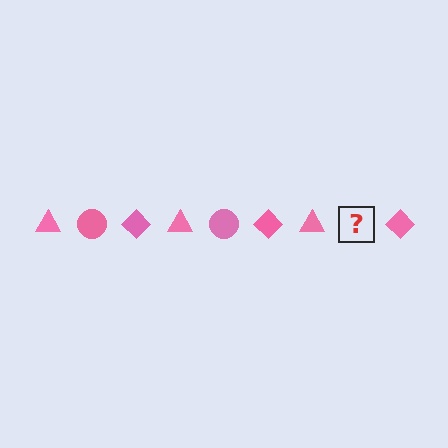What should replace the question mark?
The question mark should be replaced with a pink circle.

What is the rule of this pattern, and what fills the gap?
The rule is that the pattern cycles through triangle, circle, diamond shapes in pink. The gap should be filled with a pink circle.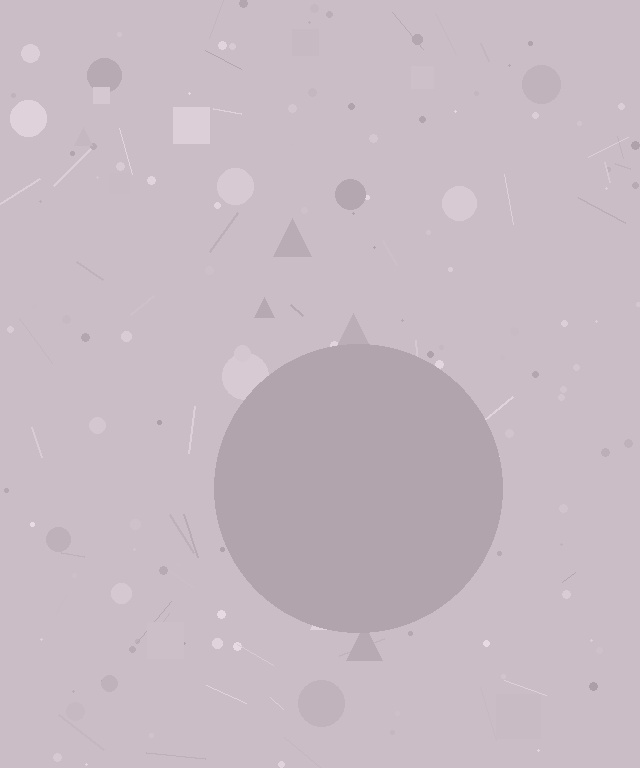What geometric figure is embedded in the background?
A circle is embedded in the background.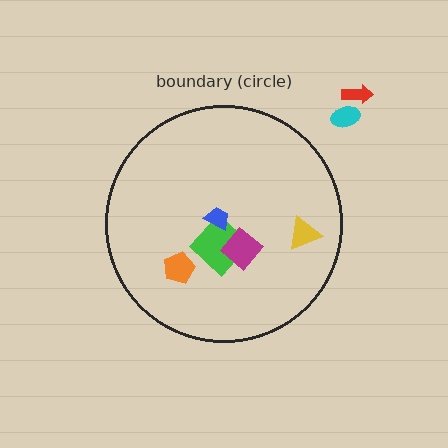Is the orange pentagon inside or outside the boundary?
Inside.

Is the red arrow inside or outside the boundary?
Outside.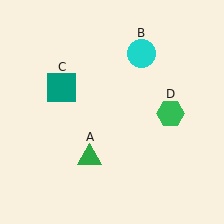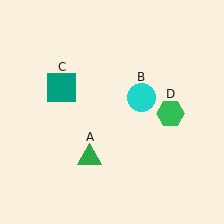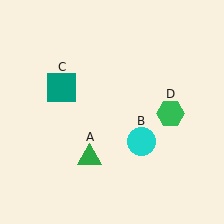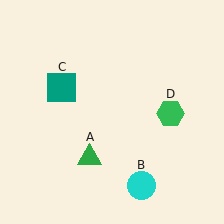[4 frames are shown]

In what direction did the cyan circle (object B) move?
The cyan circle (object B) moved down.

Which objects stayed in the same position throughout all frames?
Green triangle (object A) and teal square (object C) and green hexagon (object D) remained stationary.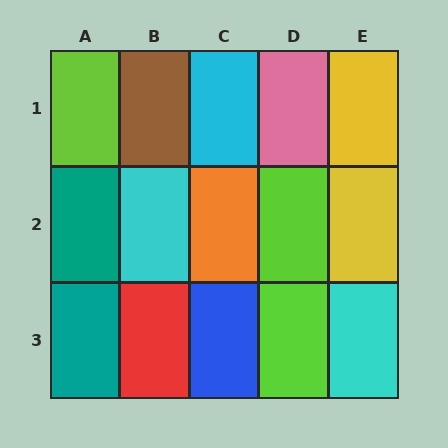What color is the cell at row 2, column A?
Teal.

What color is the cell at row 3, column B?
Red.